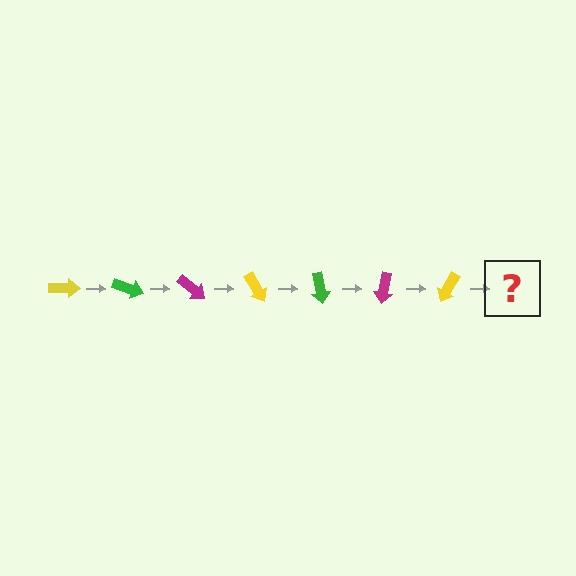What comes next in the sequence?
The next element should be a green arrow, rotated 140 degrees from the start.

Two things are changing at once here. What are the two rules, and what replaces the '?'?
The two rules are that it rotates 20 degrees each step and the color cycles through yellow, green, and magenta. The '?' should be a green arrow, rotated 140 degrees from the start.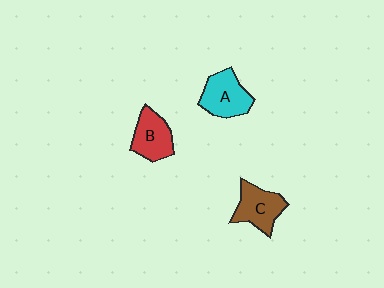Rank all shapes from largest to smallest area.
From largest to smallest: A (cyan), C (brown), B (red).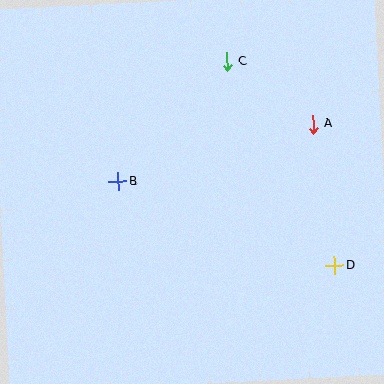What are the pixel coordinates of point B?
Point B is at (118, 181).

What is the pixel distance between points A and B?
The distance between A and B is 203 pixels.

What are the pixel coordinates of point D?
Point D is at (335, 266).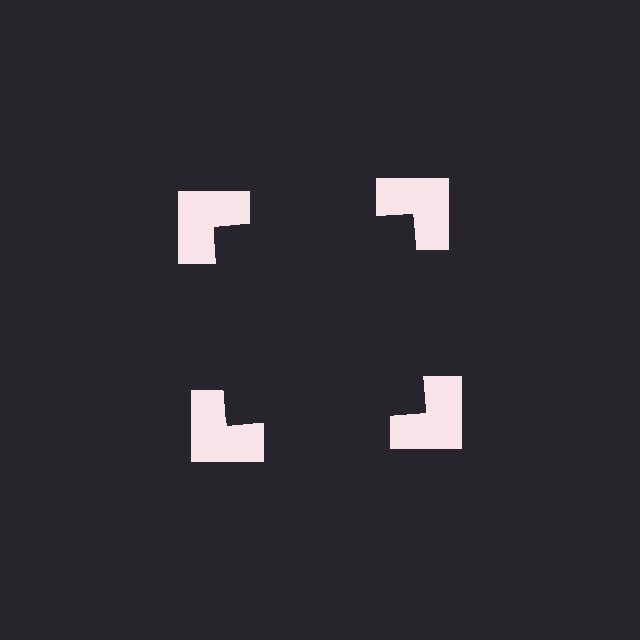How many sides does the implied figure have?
4 sides.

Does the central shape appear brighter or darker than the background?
It typically appears slightly darker than the background, even though no actual brightness change is drawn.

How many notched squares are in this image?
There are 4 — one at each vertex of the illusory square.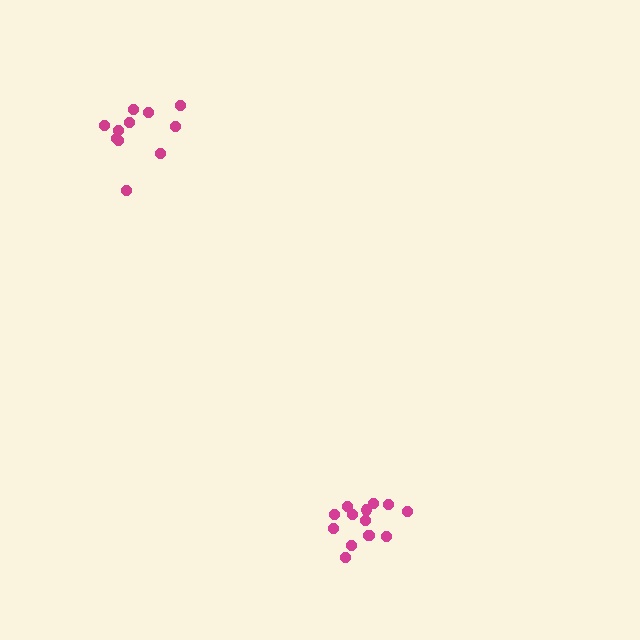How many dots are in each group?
Group 1: 14 dots, Group 2: 11 dots (25 total).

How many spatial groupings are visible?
There are 2 spatial groupings.